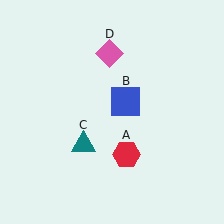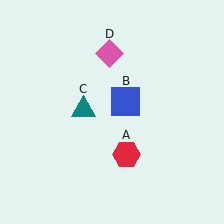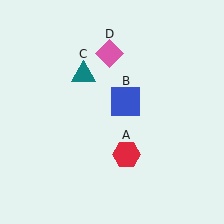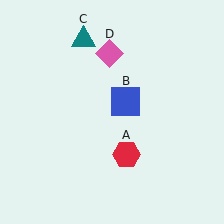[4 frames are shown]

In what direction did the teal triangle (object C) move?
The teal triangle (object C) moved up.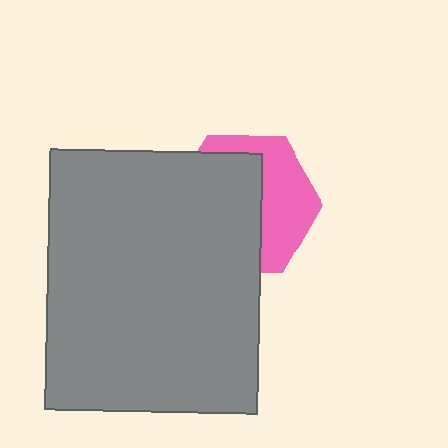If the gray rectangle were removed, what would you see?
You would see the complete pink hexagon.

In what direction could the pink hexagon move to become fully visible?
The pink hexagon could move right. That would shift it out from behind the gray rectangle entirely.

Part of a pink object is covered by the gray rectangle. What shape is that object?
It is a hexagon.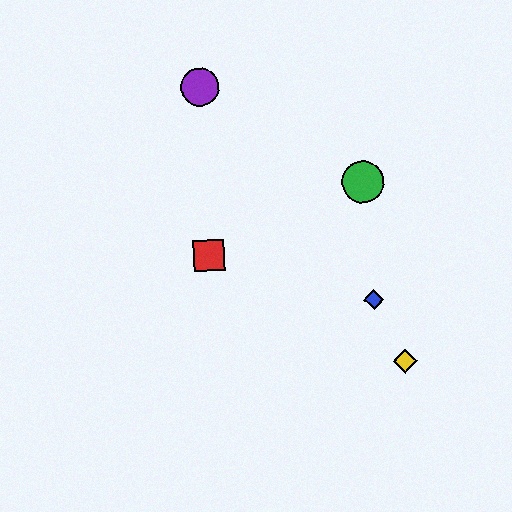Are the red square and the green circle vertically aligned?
No, the red square is at x≈209 and the green circle is at x≈363.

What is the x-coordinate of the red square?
The red square is at x≈209.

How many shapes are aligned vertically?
2 shapes (the red square, the purple circle) are aligned vertically.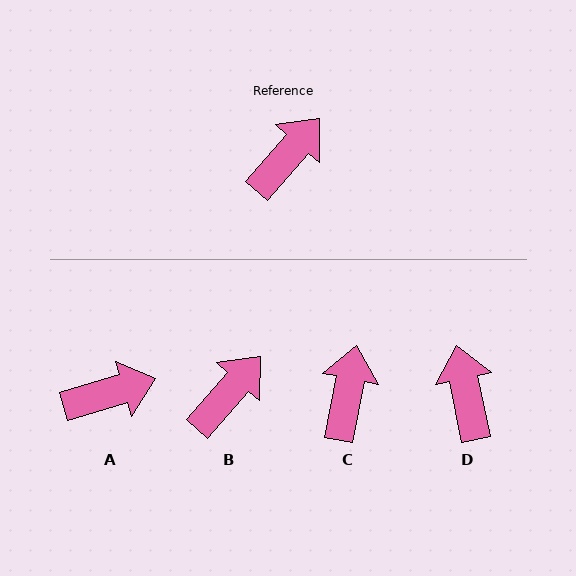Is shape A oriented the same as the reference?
No, it is off by about 32 degrees.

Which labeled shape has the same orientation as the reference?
B.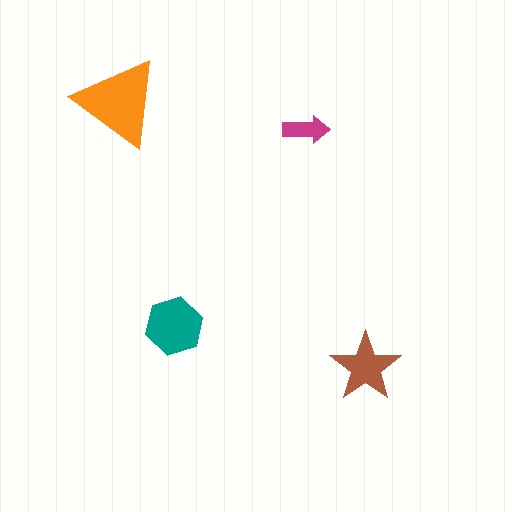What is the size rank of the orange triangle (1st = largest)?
1st.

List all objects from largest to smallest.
The orange triangle, the teal hexagon, the brown star, the magenta arrow.